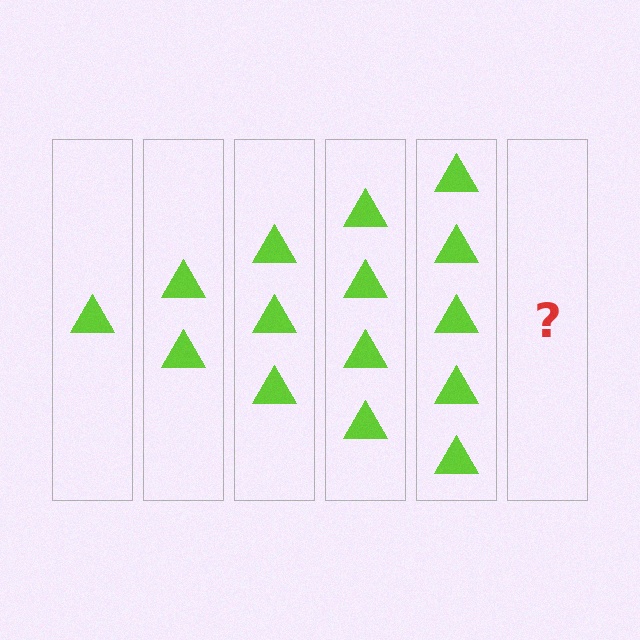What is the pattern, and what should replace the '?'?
The pattern is that each step adds one more triangle. The '?' should be 6 triangles.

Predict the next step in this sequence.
The next step is 6 triangles.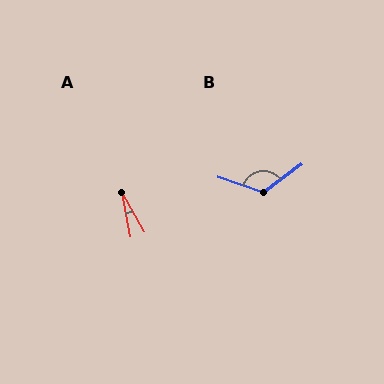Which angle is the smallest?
A, at approximately 19 degrees.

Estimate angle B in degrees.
Approximately 125 degrees.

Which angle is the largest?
B, at approximately 125 degrees.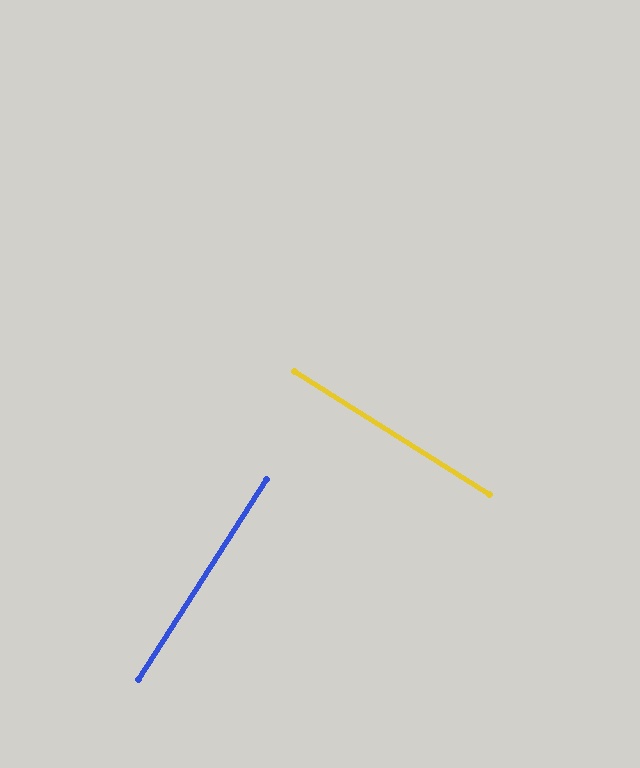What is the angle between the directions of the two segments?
Approximately 90 degrees.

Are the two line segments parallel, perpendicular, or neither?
Perpendicular — they meet at approximately 90°.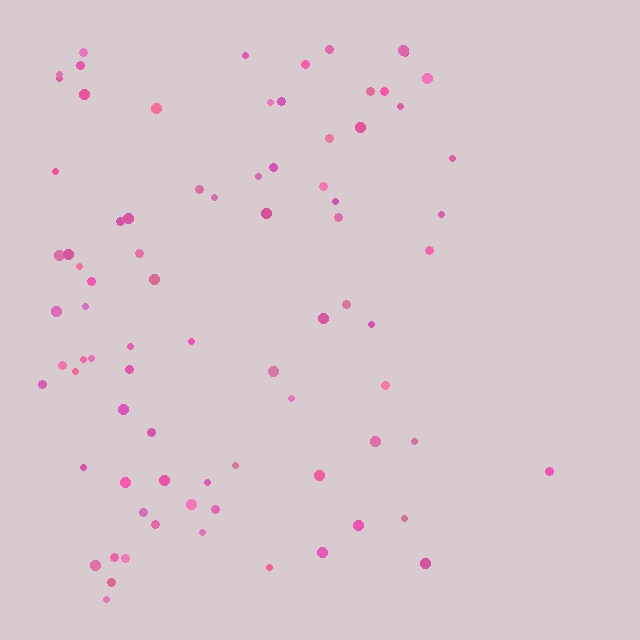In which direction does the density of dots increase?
From right to left, with the left side densest.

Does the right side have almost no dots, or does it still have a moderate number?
Still a moderate number, just noticeably fewer than the left.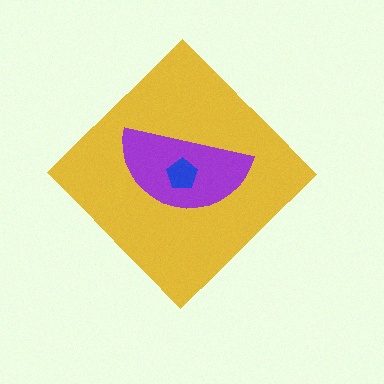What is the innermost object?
The blue pentagon.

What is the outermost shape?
The yellow diamond.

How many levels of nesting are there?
3.